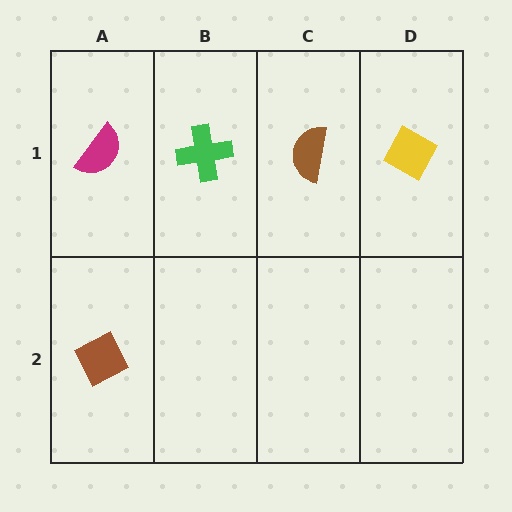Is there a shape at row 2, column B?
No, that cell is empty.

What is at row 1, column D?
A yellow diamond.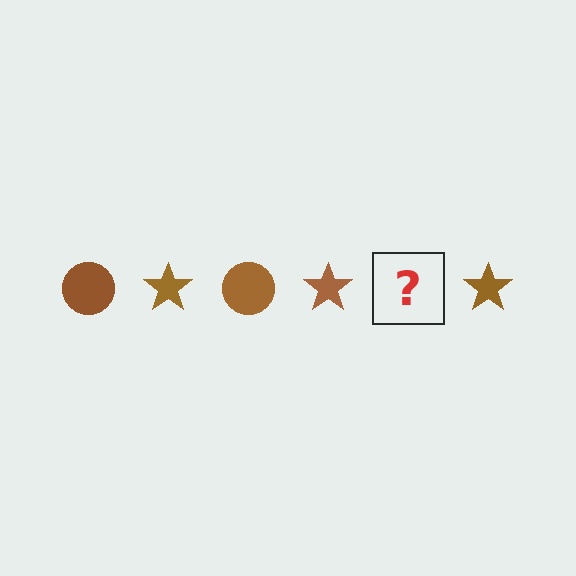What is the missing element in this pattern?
The missing element is a brown circle.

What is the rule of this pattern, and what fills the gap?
The rule is that the pattern cycles through circle, star shapes in brown. The gap should be filled with a brown circle.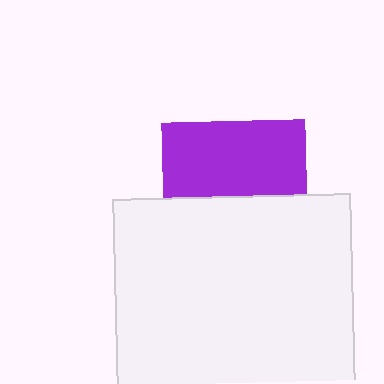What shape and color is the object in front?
The object in front is a white square.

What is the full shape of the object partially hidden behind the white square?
The partially hidden object is a purple square.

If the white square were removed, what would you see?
You would see the complete purple square.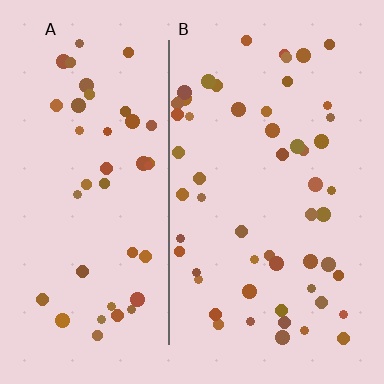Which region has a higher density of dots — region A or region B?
B (the right).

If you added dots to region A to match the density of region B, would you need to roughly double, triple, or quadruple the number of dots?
Approximately double.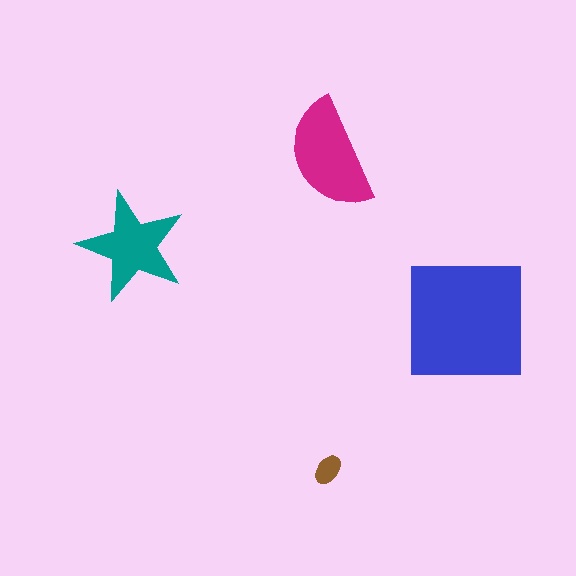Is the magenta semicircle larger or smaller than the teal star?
Larger.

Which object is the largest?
The blue square.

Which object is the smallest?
The brown ellipse.